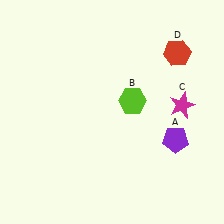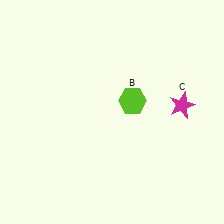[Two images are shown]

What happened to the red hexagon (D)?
The red hexagon (D) was removed in Image 2. It was in the top-right area of Image 1.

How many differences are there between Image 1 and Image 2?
There are 2 differences between the two images.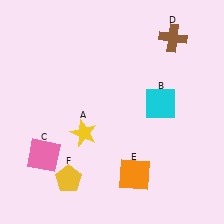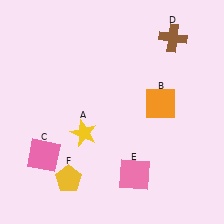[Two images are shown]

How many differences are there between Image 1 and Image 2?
There are 2 differences between the two images.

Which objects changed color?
B changed from cyan to orange. E changed from orange to pink.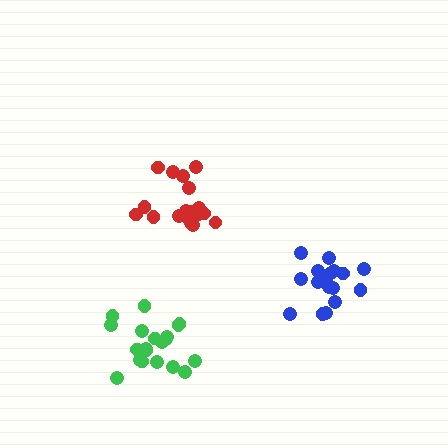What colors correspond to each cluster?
The clusters are colored: green, blue, red.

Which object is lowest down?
The green cluster is bottommost.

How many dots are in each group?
Group 1: 20 dots, Group 2: 17 dots, Group 3: 18 dots (55 total).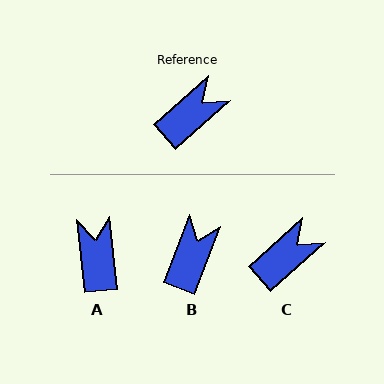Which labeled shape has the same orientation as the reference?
C.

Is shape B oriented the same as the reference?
No, it is off by about 27 degrees.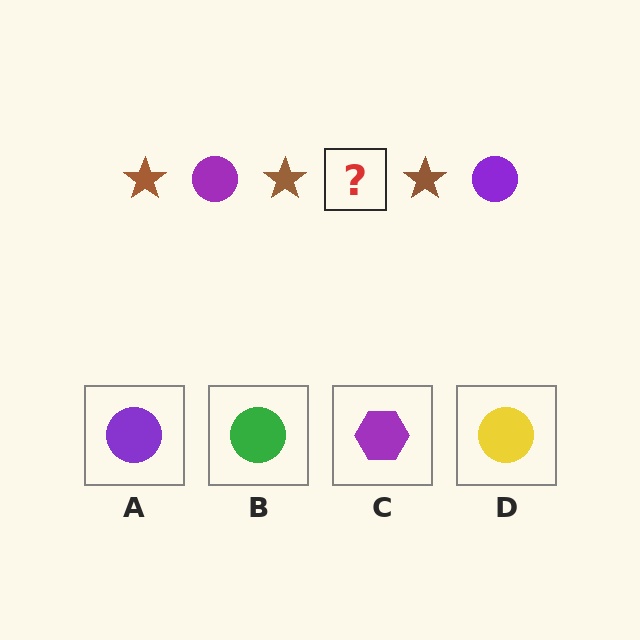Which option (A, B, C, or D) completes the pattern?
A.